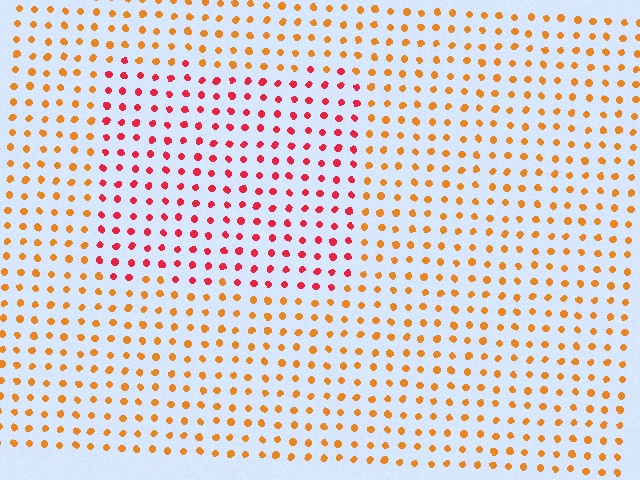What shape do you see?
I see a rectangle.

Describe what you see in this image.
The image is filled with small orange elements in a uniform arrangement. A rectangle-shaped region is visible where the elements are tinted to a slightly different hue, forming a subtle color boundary.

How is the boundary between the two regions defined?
The boundary is defined purely by a slight shift in hue (about 40 degrees). Spacing, size, and orientation are identical on both sides.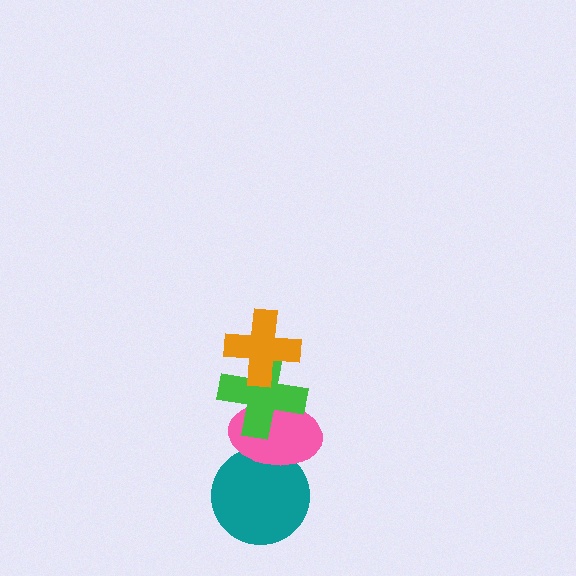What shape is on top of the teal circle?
The pink ellipse is on top of the teal circle.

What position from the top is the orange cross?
The orange cross is 1st from the top.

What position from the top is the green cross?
The green cross is 2nd from the top.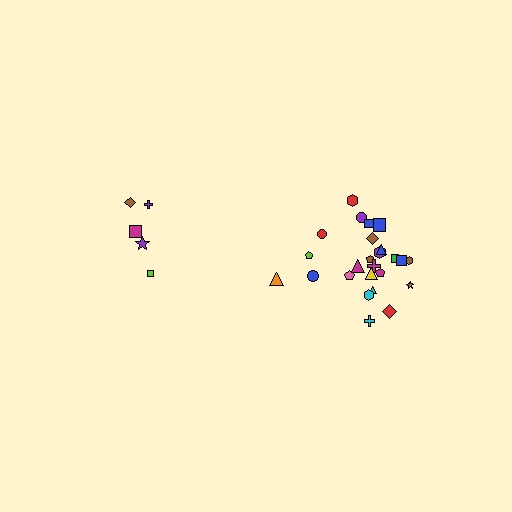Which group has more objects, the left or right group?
The right group.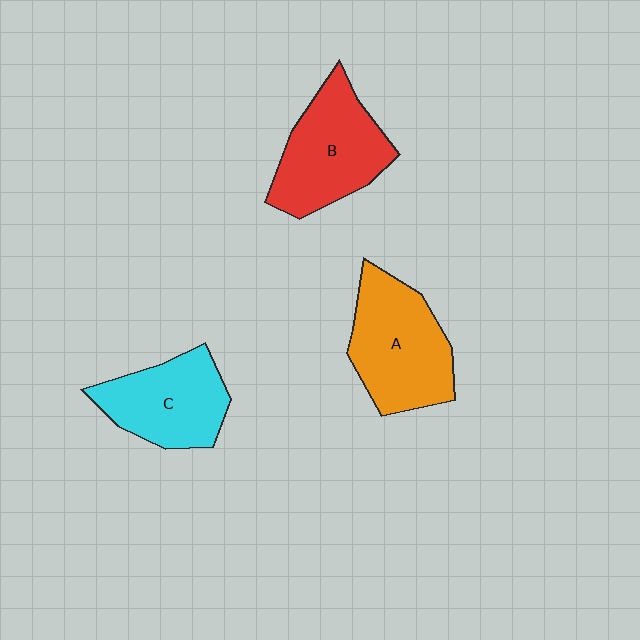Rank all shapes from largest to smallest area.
From largest to smallest: A (orange), B (red), C (cyan).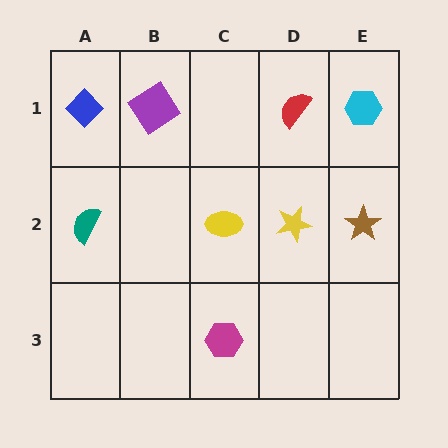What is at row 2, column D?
A yellow star.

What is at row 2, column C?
A yellow ellipse.